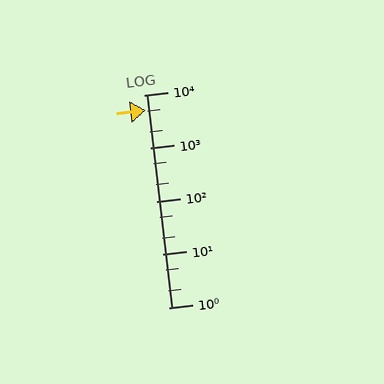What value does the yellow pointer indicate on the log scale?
The pointer indicates approximately 5200.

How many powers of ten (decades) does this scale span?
The scale spans 4 decades, from 1 to 10000.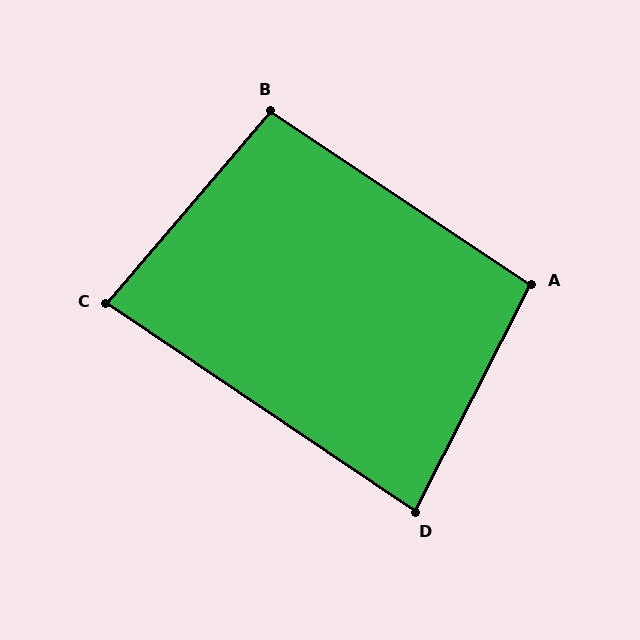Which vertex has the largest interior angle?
B, at approximately 97 degrees.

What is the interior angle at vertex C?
Approximately 83 degrees (acute).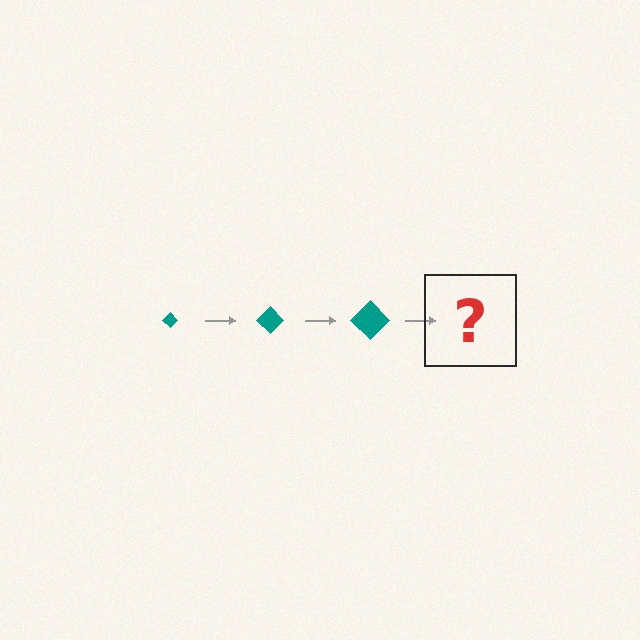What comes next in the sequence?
The next element should be a teal diamond, larger than the previous one.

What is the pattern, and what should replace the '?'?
The pattern is that the diamond gets progressively larger each step. The '?' should be a teal diamond, larger than the previous one.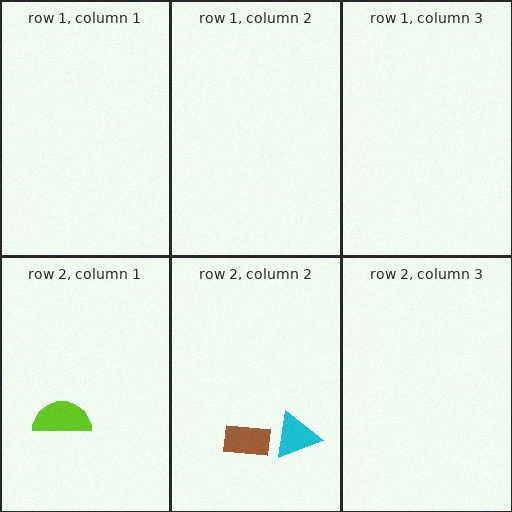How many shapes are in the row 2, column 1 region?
1.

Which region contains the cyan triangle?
The row 2, column 2 region.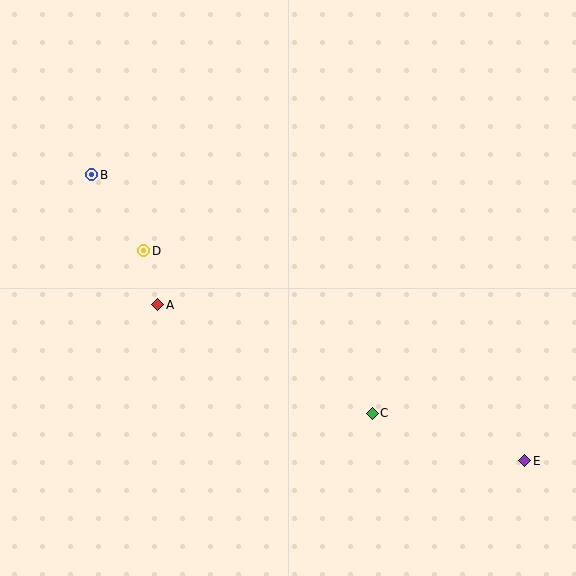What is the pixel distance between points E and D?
The distance between E and D is 435 pixels.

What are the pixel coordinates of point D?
Point D is at (144, 251).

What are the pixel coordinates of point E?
Point E is at (525, 461).